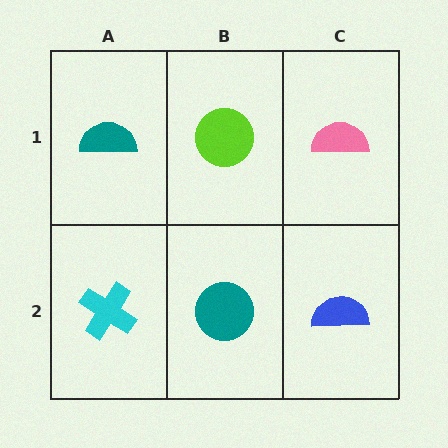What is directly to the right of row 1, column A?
A lime circle.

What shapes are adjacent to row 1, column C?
A blue semicircle (row 2, column C), a lime circle (row 1, column B).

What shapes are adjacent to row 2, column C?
A pink semicircle (row 1, column C), a teal circle (row 2, column B).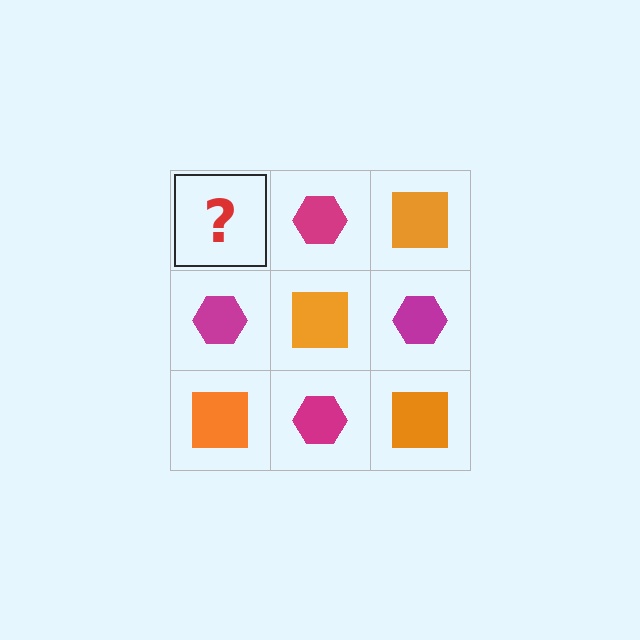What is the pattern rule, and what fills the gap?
The rule is that it alternates orange square and magenta hexagon in a checkerboard pattern. The gap should be filled with an orange square.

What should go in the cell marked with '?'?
The missing cell should contain an orange square.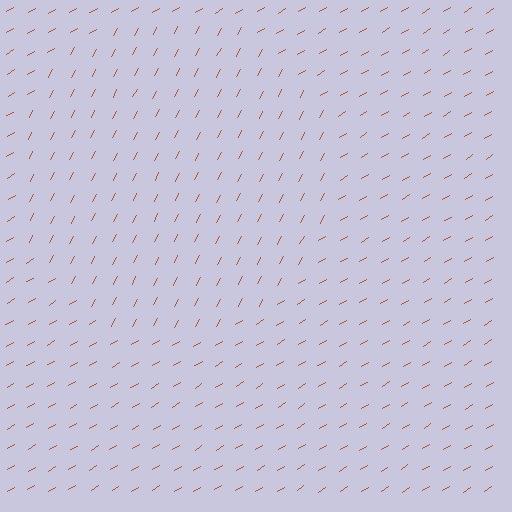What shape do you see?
I see a circle.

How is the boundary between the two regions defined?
The boundary is defined purely by a change in line orientation (approximately 31 degrees difference). All lines are the same color and thickness.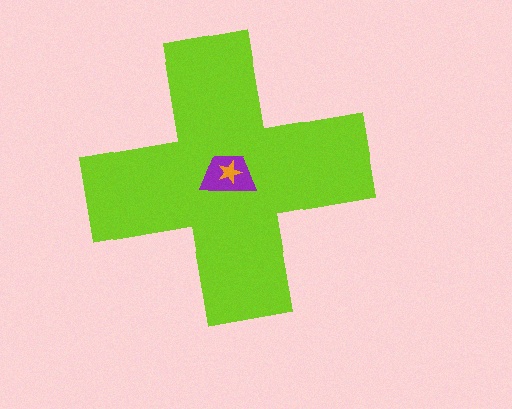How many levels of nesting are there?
3.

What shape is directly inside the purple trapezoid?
The orange star.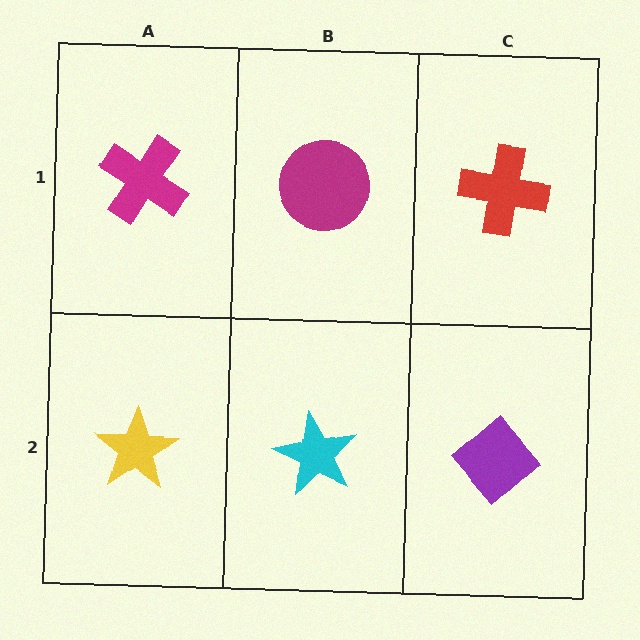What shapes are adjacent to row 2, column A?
A magenta cross (row 1, column A), a cyan star (row 2, column B).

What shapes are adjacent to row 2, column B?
A magenta circle (row 1, column B), a yellow star (row 2, column A), a purple diamond (row 2, column C).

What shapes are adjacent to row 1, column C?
A purple diamond (row 2, column C), a magenta circle (row 1, column B).